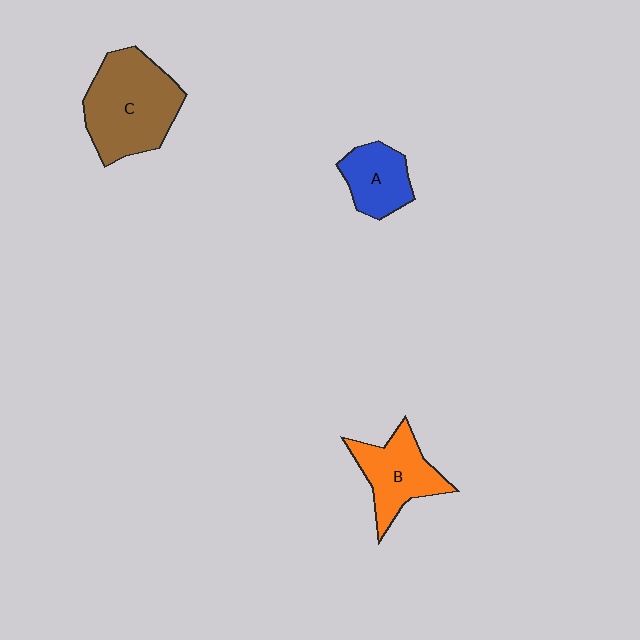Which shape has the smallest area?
Shape A (blue).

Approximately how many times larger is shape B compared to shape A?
Approximately 1.3 times.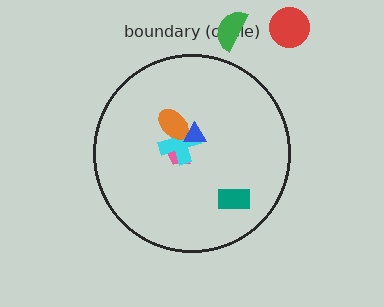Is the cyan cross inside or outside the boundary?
Inside.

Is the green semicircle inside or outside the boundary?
Outside.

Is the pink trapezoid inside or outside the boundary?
Inside.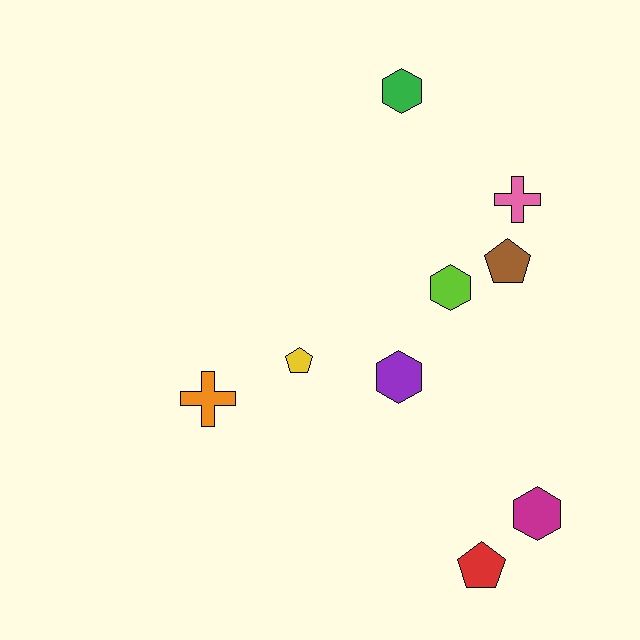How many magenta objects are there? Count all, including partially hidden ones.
There is 1 magenta object.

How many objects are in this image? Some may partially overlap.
There are 9 objects.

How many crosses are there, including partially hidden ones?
There are 2 crosses.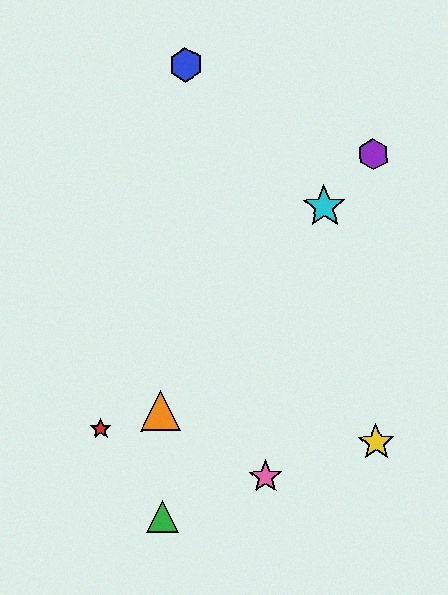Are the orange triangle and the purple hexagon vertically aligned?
No, the orange triangle is at x≈161 and the purple hexagon is at x≈373.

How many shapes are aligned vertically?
2 shapes (the green triangle, the orange triangle) are aligned vertically.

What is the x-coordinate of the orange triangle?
The orange triangle is at x≈161.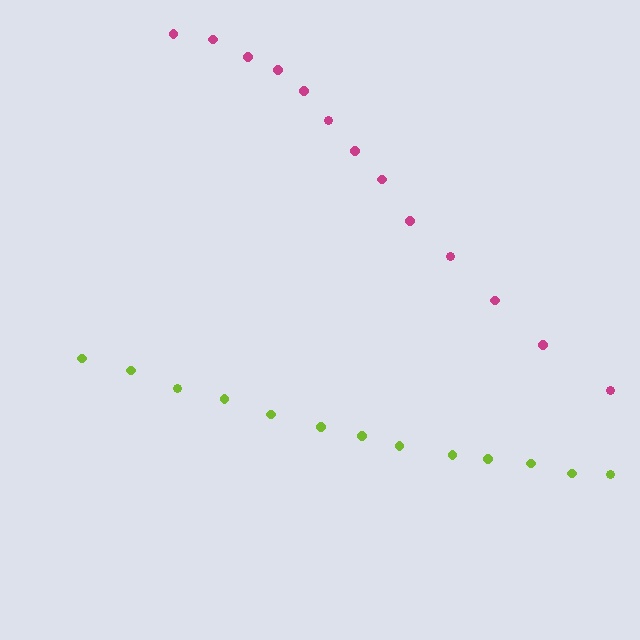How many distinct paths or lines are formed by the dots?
There are 2 distinct paths.